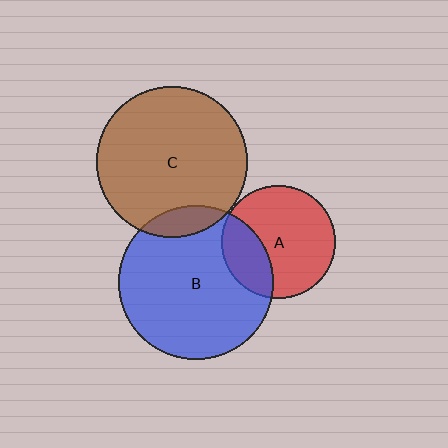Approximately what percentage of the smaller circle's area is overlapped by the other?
Approximately 25%.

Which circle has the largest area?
Circle B (blue).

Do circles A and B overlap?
Yes.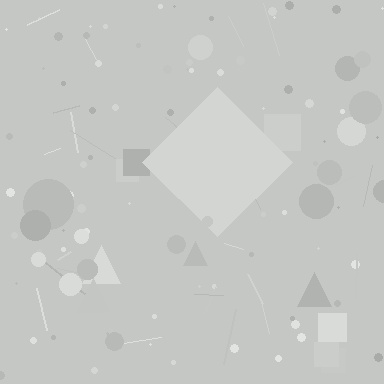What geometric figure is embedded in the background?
A diamond is embedded in the background.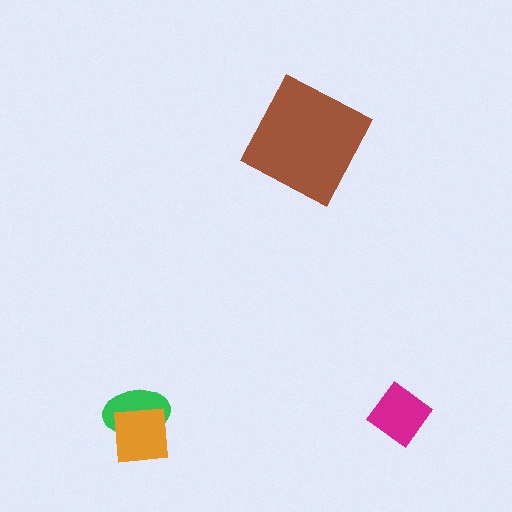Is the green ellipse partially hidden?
Yes, it is partially covered by another shape.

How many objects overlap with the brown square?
0 objects overlap with the brown square.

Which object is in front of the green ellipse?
The orange square is in front of the green ellipse.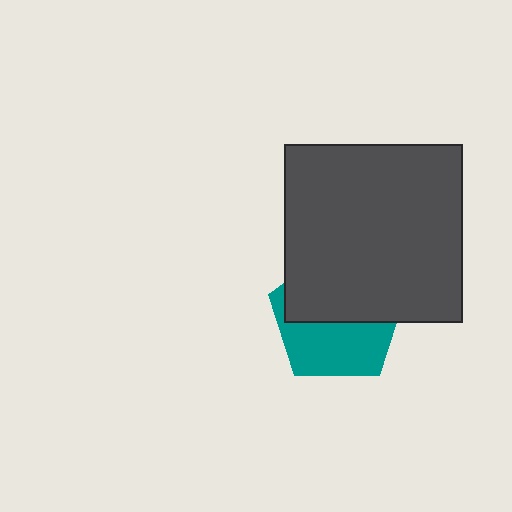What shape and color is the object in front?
The object in front is a dark gray square.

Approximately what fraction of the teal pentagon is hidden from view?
Roughly 54% of the teal pentagon is hidden behind the dark gray square.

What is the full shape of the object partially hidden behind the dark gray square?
The partially hidden object is a teal pentagon.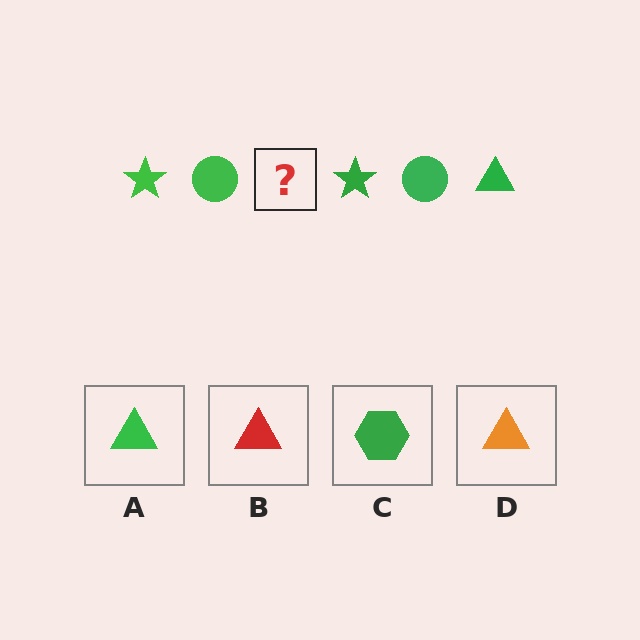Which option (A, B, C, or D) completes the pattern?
A.